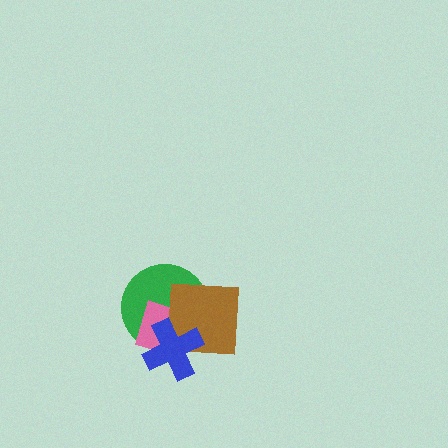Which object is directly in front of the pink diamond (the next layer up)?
The brown square is directly in front of the pink diamond.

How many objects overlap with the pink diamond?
3 objects overlap with the pink diamond.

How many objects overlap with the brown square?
3 objects overlap with the brown square.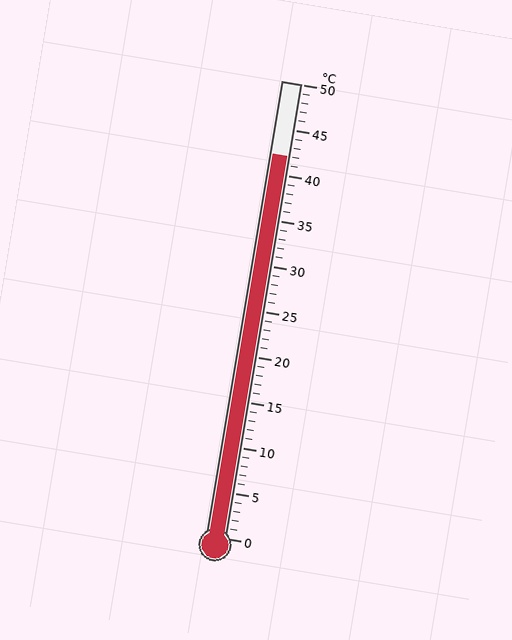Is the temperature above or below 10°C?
The temperature is above 10°C.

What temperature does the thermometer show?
The thermometer shows approximately 42°C.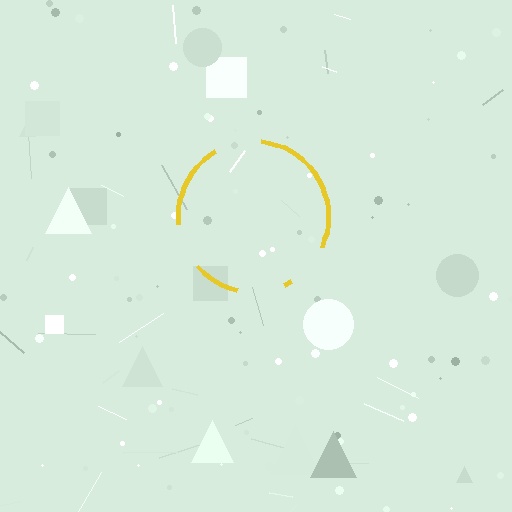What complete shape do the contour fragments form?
The contour fragments form a circle.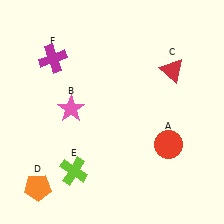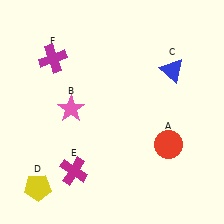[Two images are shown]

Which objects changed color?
C changed from red to blue. D changed from orange to yellow. E changed from lime to magenta.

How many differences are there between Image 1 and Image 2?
There are 3 differences between the two images.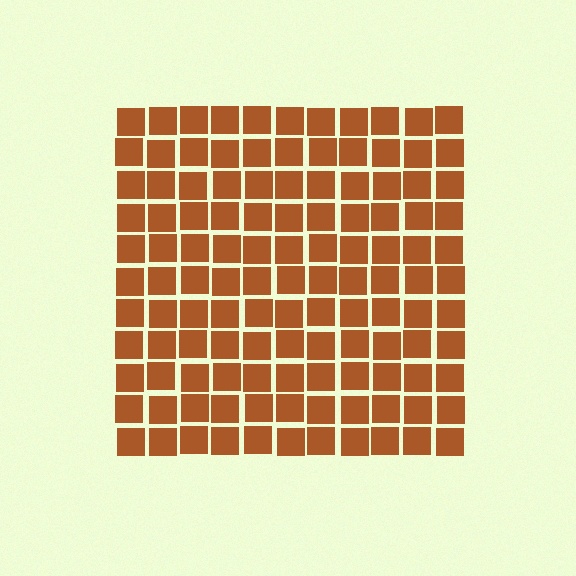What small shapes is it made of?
It is made of small squares.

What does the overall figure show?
The overall figure shows a square.